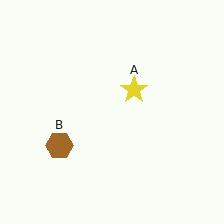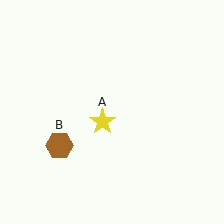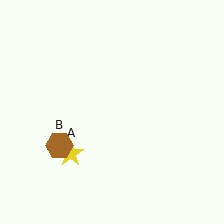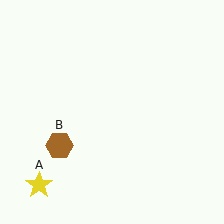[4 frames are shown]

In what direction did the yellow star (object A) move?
The yellow star (object A) moved down and to the left.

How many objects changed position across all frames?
1 object changed position: yellow star (object A).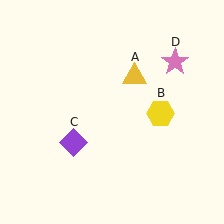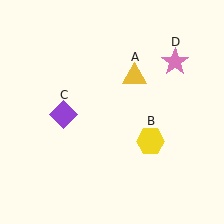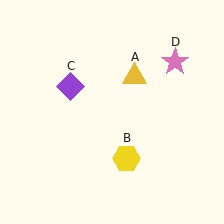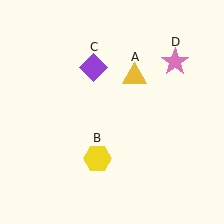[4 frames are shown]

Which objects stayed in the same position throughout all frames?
Yellow triangle (object A) and pink star (object D) remained stationary.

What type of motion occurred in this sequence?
The yellow hexagon (object B), purple diamond (object C) rotated clockwise around the center of the scene.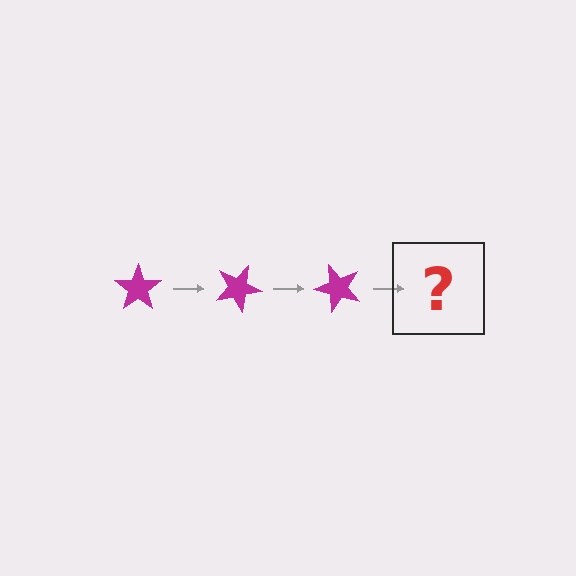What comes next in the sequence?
The next element should be a magenta star rotated 75 degrees.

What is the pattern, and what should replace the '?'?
The pattern is that the star rotates 25 degrees each step. The '?' should be a magenta star rotated 75 degrees.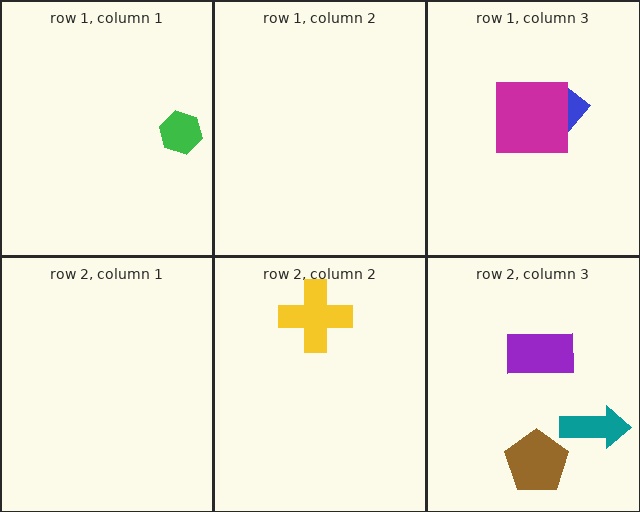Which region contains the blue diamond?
The row 1, column 3 region.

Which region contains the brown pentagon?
The row 2, column 3 region.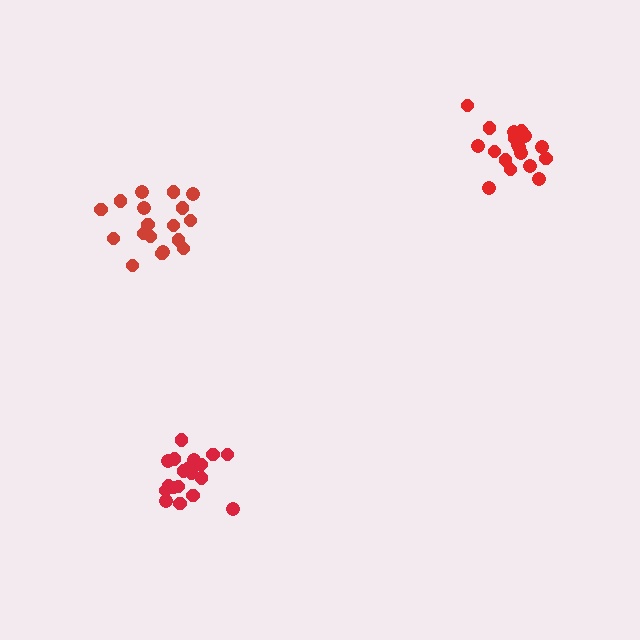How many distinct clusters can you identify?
There are 3 distinct clusters.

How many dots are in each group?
Group 1: 18 dots, Group 2: 21 dots, Group 3: 18 dots (57 total).